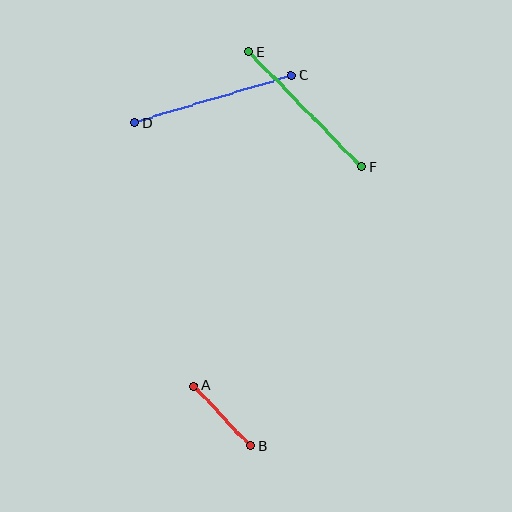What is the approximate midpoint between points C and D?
The midpoint is at approximately (213, 99) pixels.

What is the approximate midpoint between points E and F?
The midpoint is at approximately (305, 109) pixels.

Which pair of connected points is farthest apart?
Points C and D are farthest apart.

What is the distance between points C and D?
The distance is approximately 163 pixels.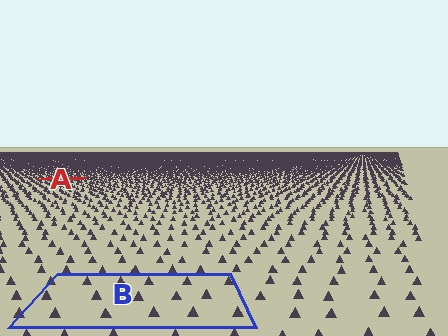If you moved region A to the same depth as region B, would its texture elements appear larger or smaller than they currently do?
They would appear larger. At a closer depth, the same texture elements are projected at a bigger on-screen size.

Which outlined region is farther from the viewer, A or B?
Region A is farther from the viewer — the texture elements inside it appear smaller and more densely packed.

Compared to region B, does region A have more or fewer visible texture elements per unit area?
Region A has more texture elements per unit area — they are packed more densely because it is farther away.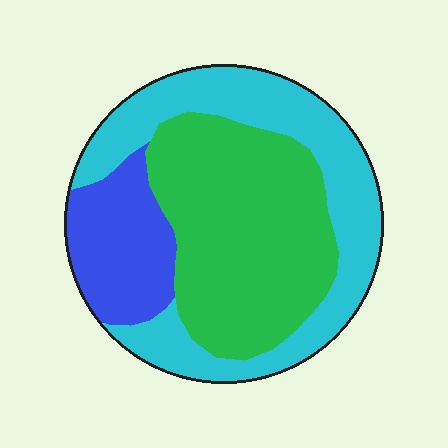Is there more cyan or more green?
Green.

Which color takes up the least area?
Blue, at roughly 20%.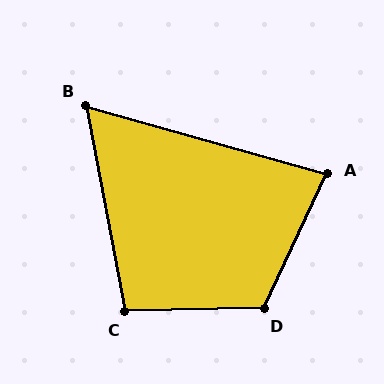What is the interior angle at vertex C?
Approximately 100 degrees (obtuse).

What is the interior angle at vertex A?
Approximately 80 degrees (acute).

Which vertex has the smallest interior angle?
B, at approximately 63 degrees.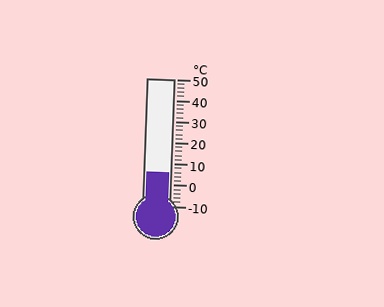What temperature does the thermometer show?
The thermometer shows approximately 6°C.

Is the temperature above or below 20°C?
The temperature is below 20°C.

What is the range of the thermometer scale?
The thermometer scale ranges from -10°C to 50°C.